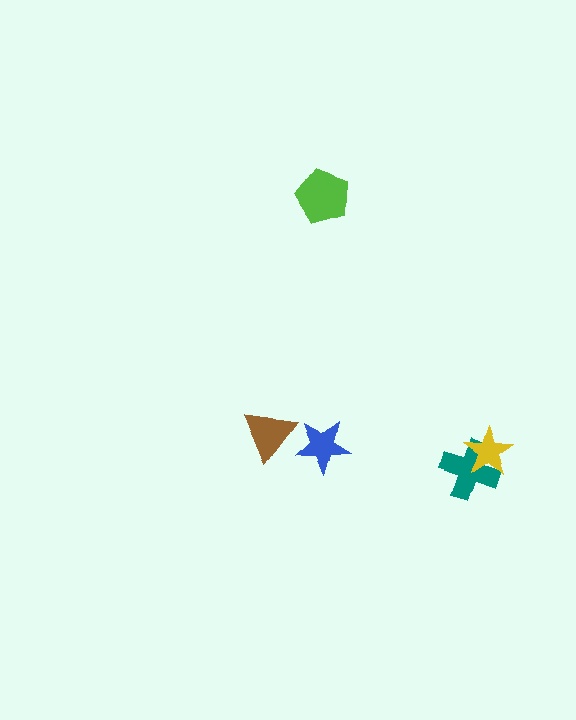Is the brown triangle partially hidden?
No, no other shape covers it.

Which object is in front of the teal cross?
The yellow star is in front of the teal cross.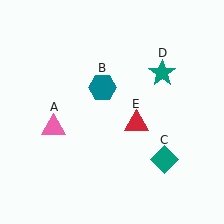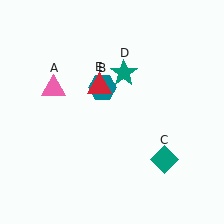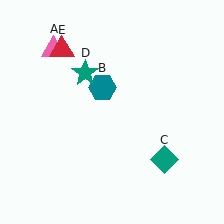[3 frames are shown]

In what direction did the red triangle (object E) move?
The red triangle (object E) moved up and to the left.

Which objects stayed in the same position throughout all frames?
Teal hexagon (object B) and teal diamond (object C) remained stationary.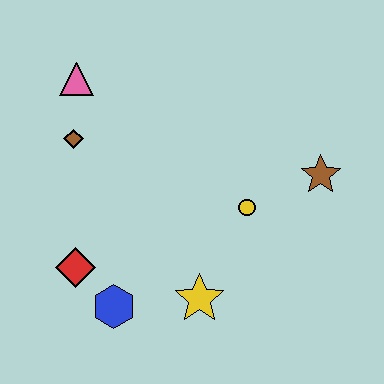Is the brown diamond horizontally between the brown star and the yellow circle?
No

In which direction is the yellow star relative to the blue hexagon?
The yellow star is to the right of the blue hexagon.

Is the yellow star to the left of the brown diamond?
No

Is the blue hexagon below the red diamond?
Yes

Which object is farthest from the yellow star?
The pink triangle is farthest from the yellow star.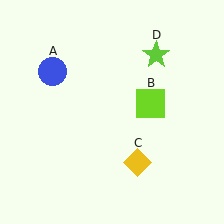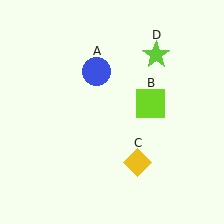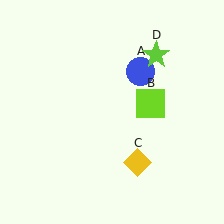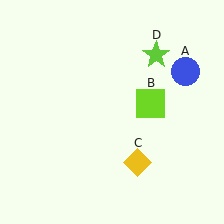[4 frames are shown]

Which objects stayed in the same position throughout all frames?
Lime square (object B) and yellow diamond (object C) and lime star (object D) remained stationary.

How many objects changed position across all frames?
1 object changed position: blue circle (object A).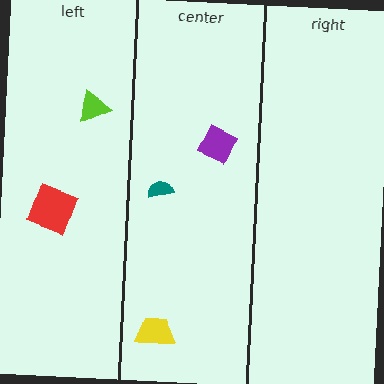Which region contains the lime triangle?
The left region.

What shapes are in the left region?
The red square, the lime triangle.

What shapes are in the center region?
The teal semicircle, the purple diamond, the yellow trapezoid.